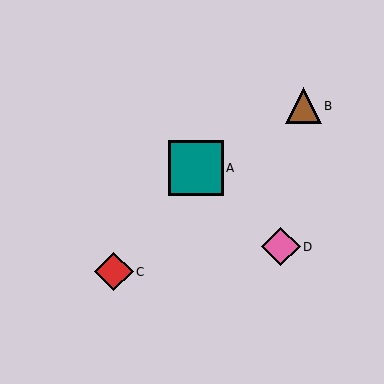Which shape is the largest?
The teal square (labeled A) is the largest.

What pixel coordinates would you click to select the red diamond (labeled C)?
Click at (114, 272) to select the red diamond C.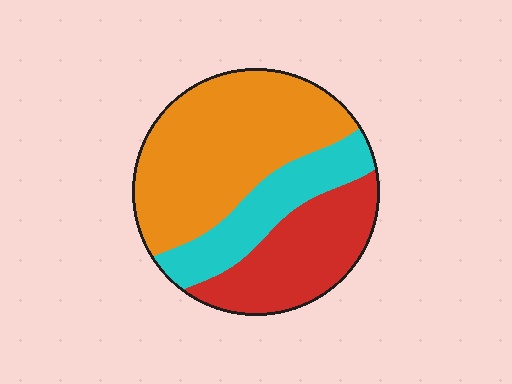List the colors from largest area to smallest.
From largest to smallest: orange, red, cyan.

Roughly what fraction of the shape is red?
Red covers 28% of the shape.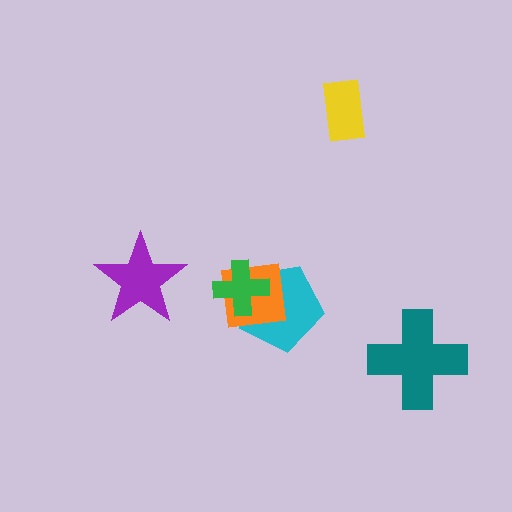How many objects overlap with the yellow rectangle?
0 objects overlap with the yellow rectangle.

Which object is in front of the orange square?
The green cross is in front of the orange square.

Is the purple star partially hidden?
No, no other shape covers it.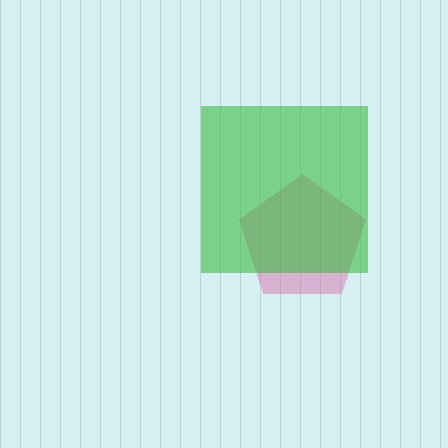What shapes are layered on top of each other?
The layered shapes are: a pink pentagon, a green square.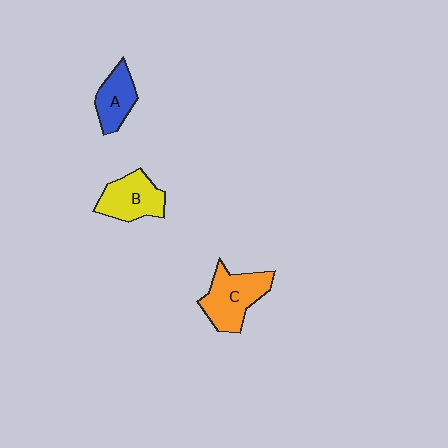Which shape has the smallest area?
Shape A (blue).